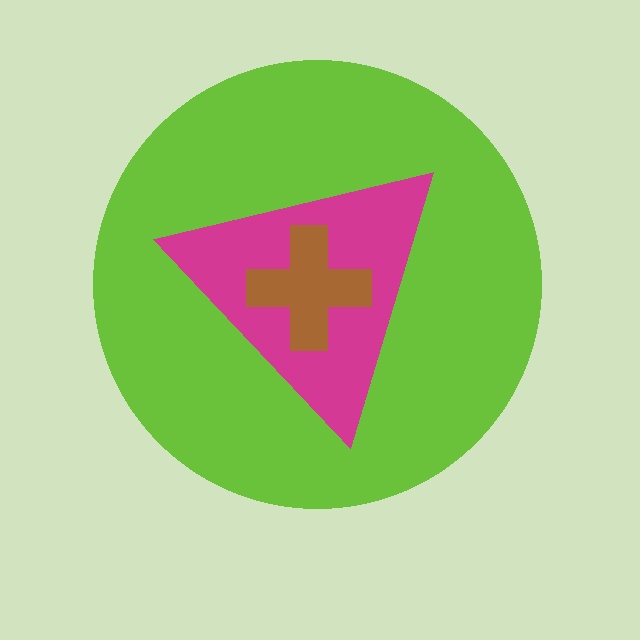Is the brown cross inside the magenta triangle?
Yes.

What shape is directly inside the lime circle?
The magenta triangle.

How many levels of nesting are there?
3.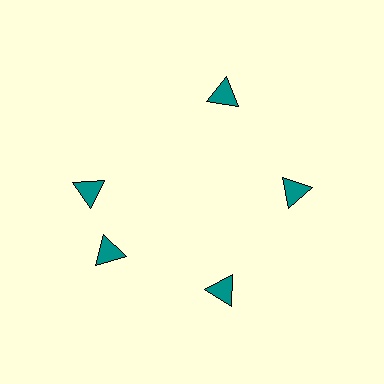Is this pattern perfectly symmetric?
No. The 5 teal triangles are arranged in a ring, but one element near the 10 o'clock position is rotated out of alignment along the ring, breaking the 5-fold rotational symmetry.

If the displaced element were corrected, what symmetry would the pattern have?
It would have 5-fold rotational symmetry — the pattern would map onto itself every 72 degrees.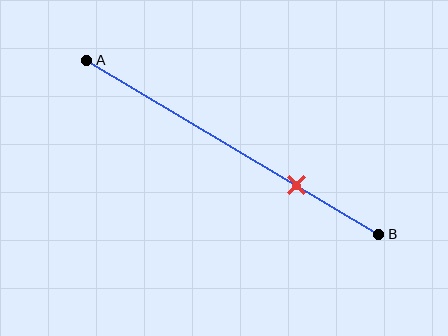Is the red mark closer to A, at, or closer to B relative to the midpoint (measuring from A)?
The red mark is closer to point B than the midpoint of segment AB.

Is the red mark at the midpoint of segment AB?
No, the mark is at about 70% from A, not at the 50% midpoint.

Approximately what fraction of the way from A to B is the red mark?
The red mark is approximately 70% of the way from A to B.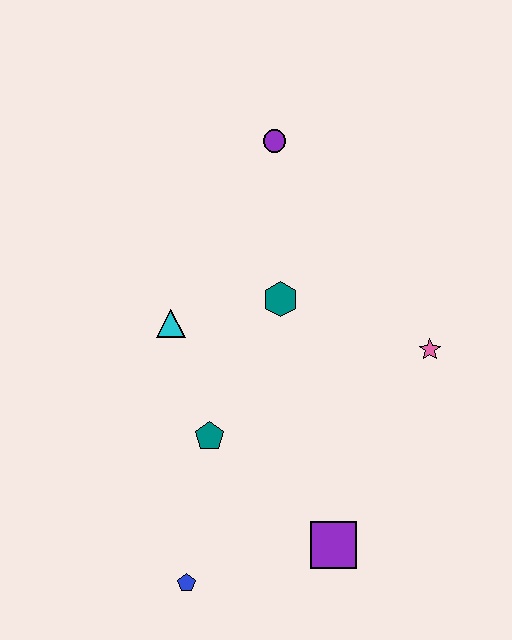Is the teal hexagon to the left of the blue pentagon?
No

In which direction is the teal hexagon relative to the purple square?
The teal hexagon is above the purple square.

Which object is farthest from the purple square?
The purple circle is farthest from the purple square.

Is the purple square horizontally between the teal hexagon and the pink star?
Yes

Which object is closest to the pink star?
The teal hexagon is closest to the pink star.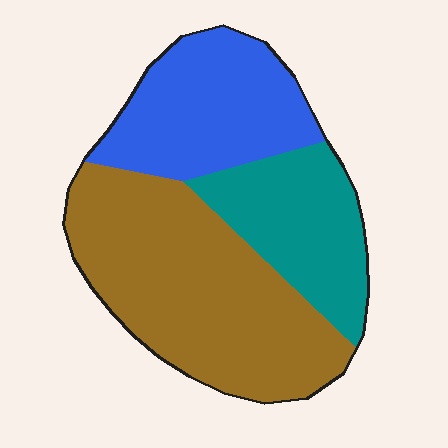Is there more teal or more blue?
Blue.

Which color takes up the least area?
Teal, at roughly 25%.